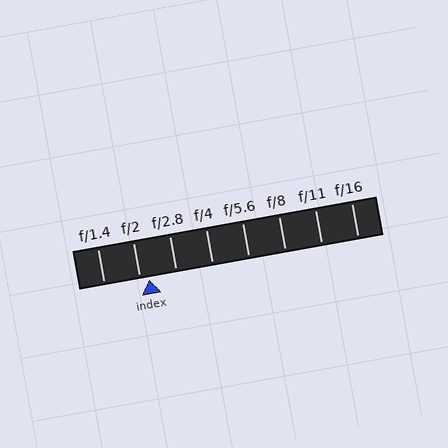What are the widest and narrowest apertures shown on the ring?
The widest aperture shown is f/1.4 and the narrowest is f/16.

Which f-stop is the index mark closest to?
The index mark is closest to f/2.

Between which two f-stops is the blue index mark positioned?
The index mark is between f/2 and f/2.8.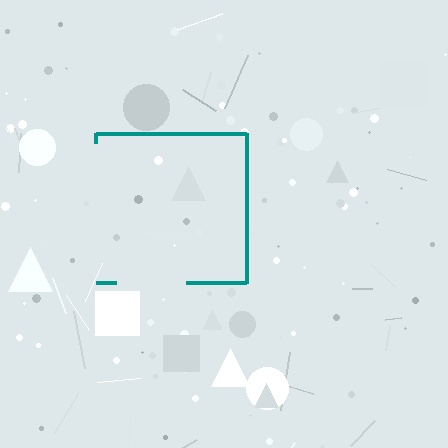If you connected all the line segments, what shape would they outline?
They would outline a square.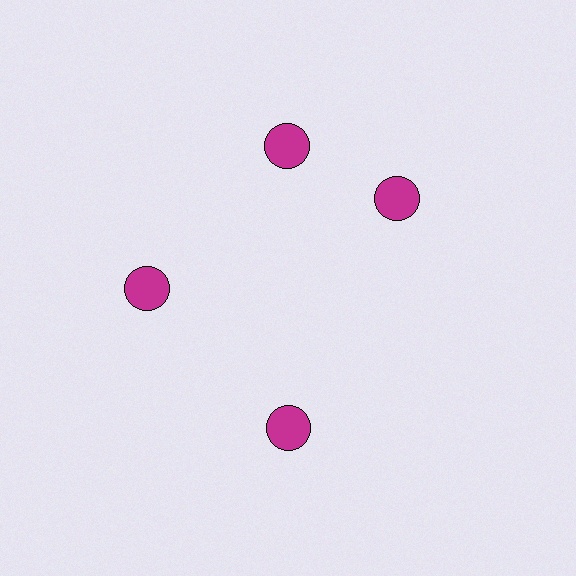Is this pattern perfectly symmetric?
No. The 4 magenta circles are arranged in a ring, but one element near the 3 o'clock position is rotated out of alignment along the ring, breaking the 4-fold rotational symmetry.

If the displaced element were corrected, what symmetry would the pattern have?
It would have 4-fold rotational symmetry — the pattern would map onto itself every 90 degrees.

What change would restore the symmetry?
The symmetry would be restored by rotating it back into even spacing with its neighbors so that all 4 circles sit at equal angles and equal distance from the center.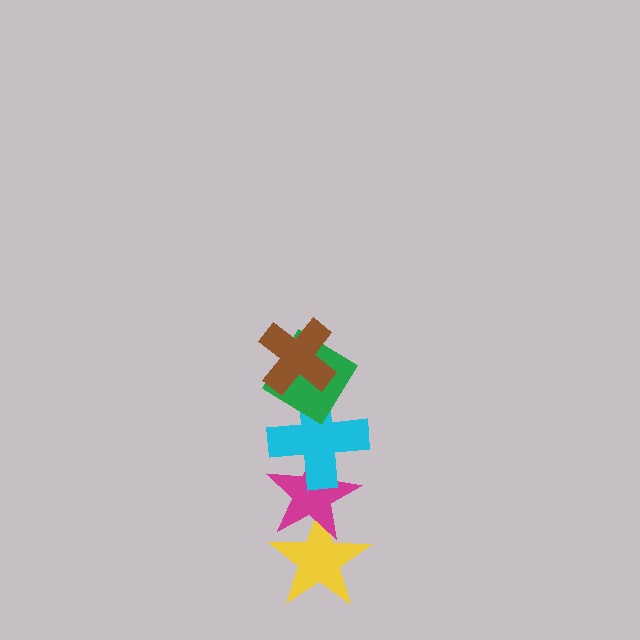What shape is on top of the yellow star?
The magenta star is on top of the yellow star.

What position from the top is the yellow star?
The yellow star is 5th from the top.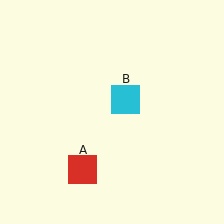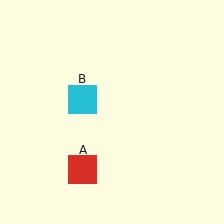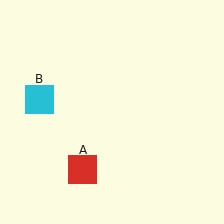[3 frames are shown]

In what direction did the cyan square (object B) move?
The cyan square (object B) moved left.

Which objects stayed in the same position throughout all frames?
Red square (object A) remained stationary.